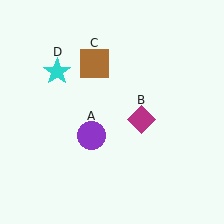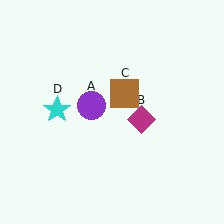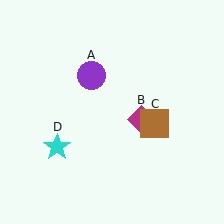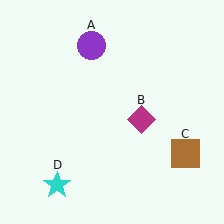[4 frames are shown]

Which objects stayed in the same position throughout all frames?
Magenta diamond (object B) remained stationary.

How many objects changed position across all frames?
3 objects changed position: purple circle (object A), brown square (object C), cyan star (object D).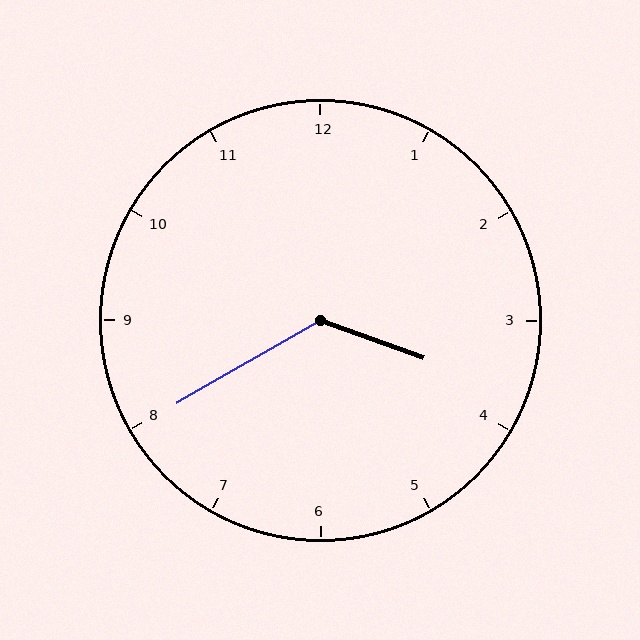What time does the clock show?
3:40.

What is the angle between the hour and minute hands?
Approximately 130 degrees.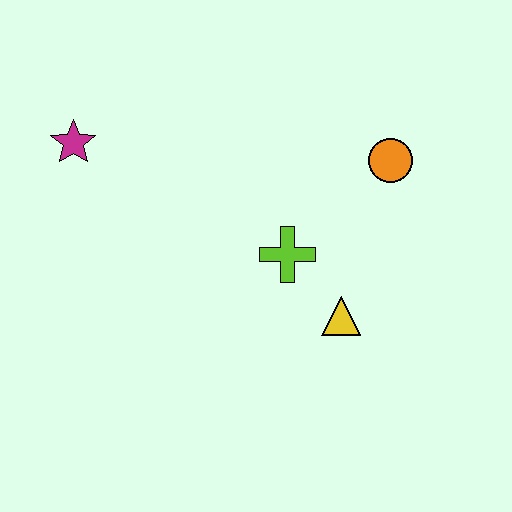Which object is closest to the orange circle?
The lime cross is closest to the orange circle.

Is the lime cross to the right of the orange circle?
No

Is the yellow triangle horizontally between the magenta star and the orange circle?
Yes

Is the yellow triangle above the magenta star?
No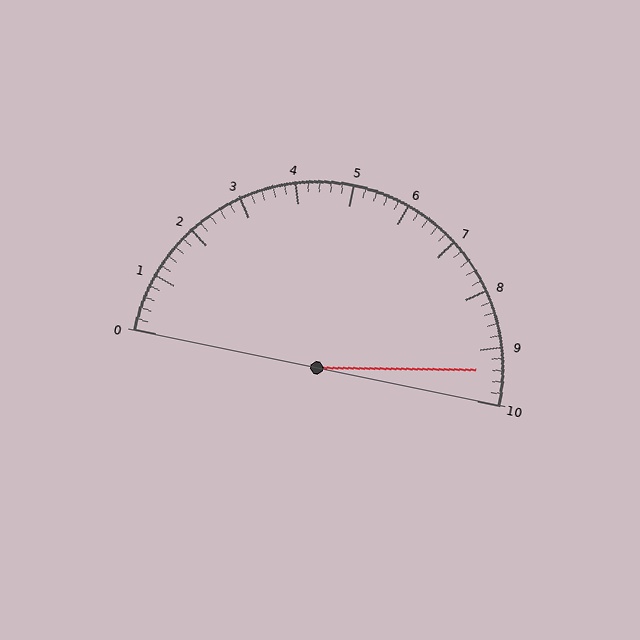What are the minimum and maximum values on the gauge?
The gauge ranges from 0 to 10.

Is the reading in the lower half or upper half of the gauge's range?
The reading is in the upper half of the range (0 to 10).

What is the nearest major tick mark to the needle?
The nearest major tick mark is 9.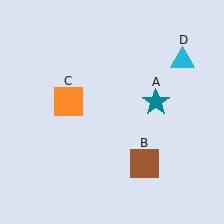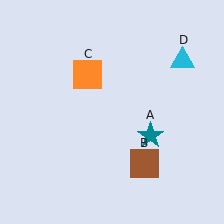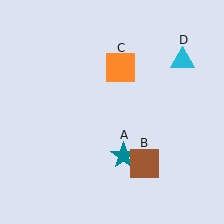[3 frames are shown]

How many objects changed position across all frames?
2 objects changed position: teal star (object A), orange square (object C).